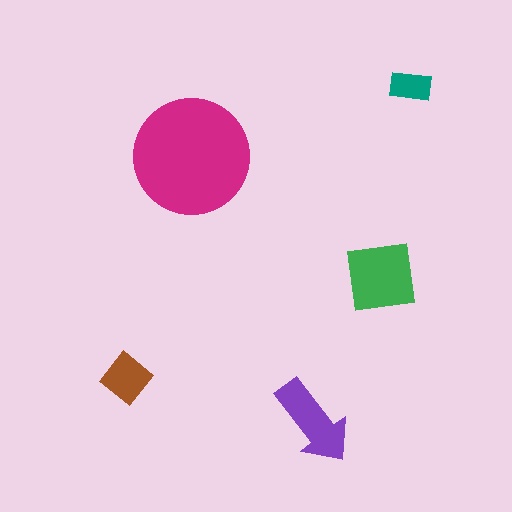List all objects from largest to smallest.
The magenta circle, the green square, the purple arrow, the brown diamond, the teal rectangle.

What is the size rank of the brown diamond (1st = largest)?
4th.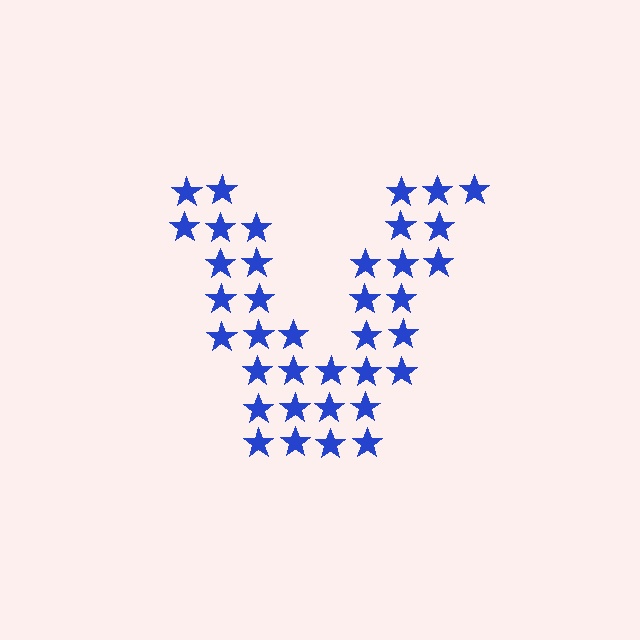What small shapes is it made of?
It is made of small stars.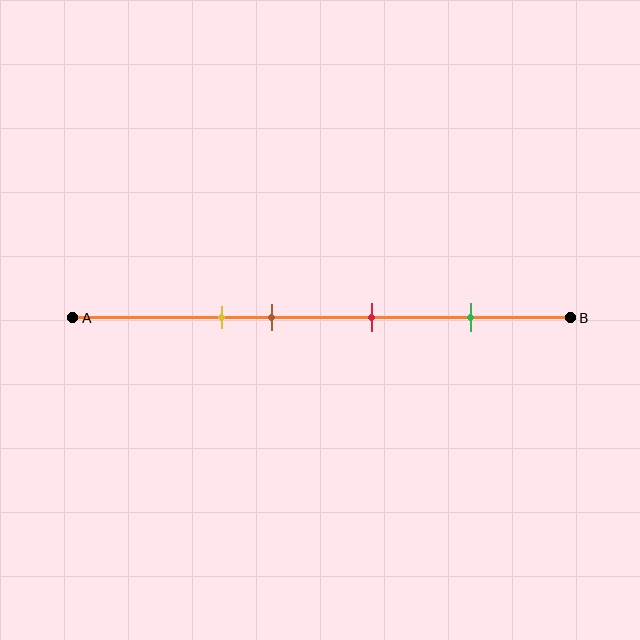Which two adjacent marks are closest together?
The yellow and brown marks are the closest adjacent pair.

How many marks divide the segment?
There are 4 marks dividing the segment.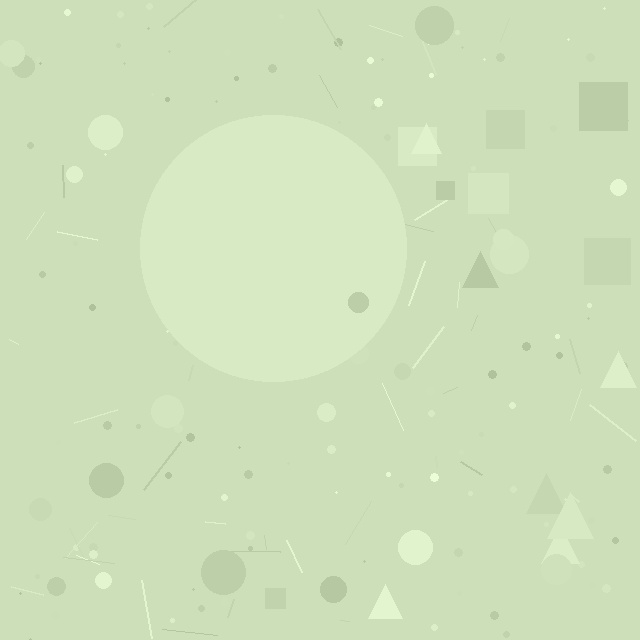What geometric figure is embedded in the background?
A circle is embedded in the background.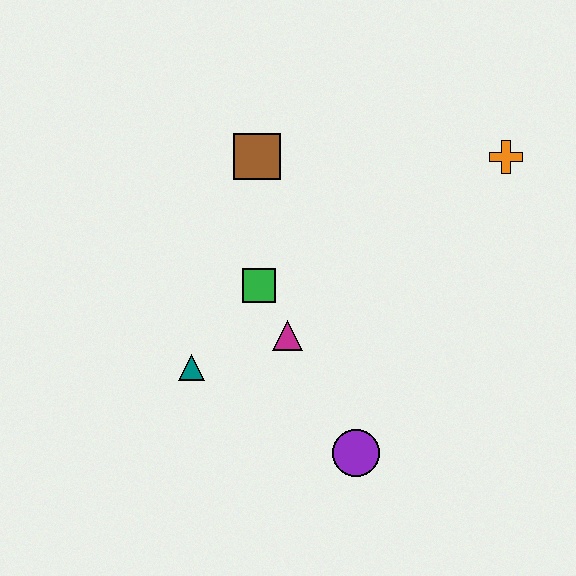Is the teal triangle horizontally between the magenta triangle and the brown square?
No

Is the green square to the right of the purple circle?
No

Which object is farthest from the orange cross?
The teal triangle is farthest from the orange cross.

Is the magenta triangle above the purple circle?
Yes